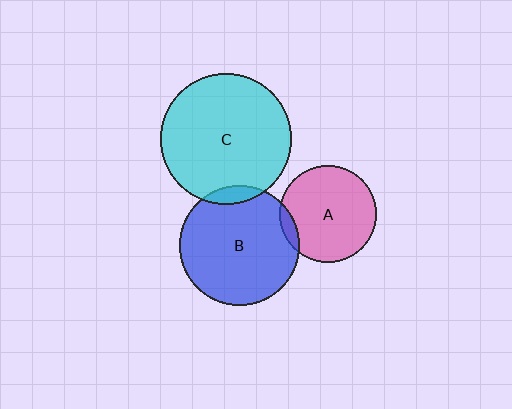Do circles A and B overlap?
Yes.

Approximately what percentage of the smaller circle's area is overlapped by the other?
Approximately 5%.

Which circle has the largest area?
Circle C (cyan).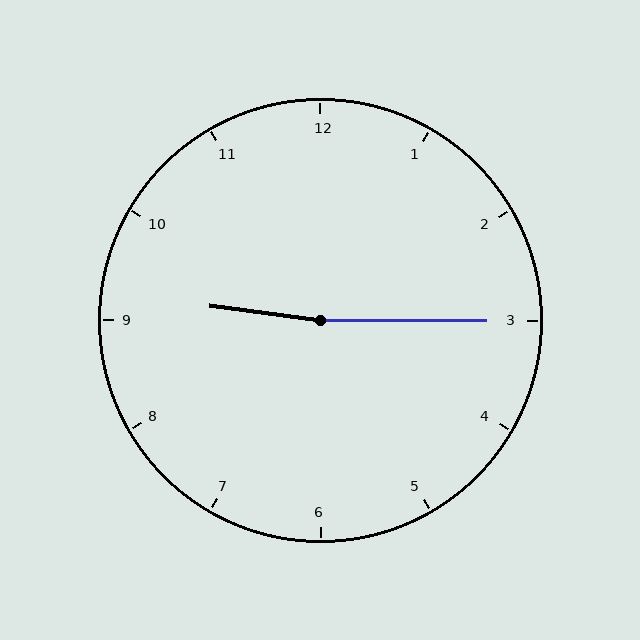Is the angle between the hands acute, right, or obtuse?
It is obtuse.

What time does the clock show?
9:15.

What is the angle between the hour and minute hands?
Approximately 172 degrees.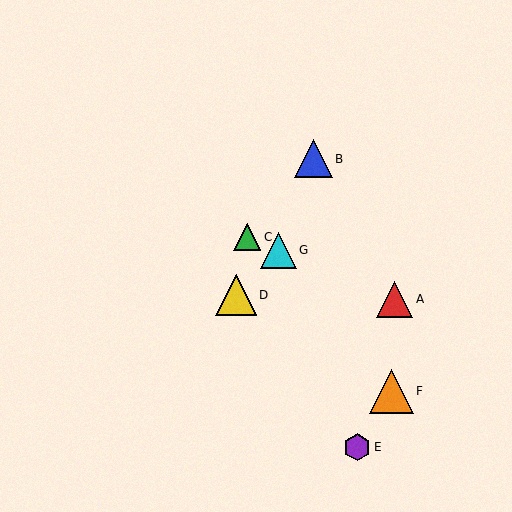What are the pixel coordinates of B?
Object B is at (314, 159).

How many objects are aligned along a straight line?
3 objects (A, C, G) are aligned along a straight line.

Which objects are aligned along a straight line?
Objects A, C, G are aligned along a straight line.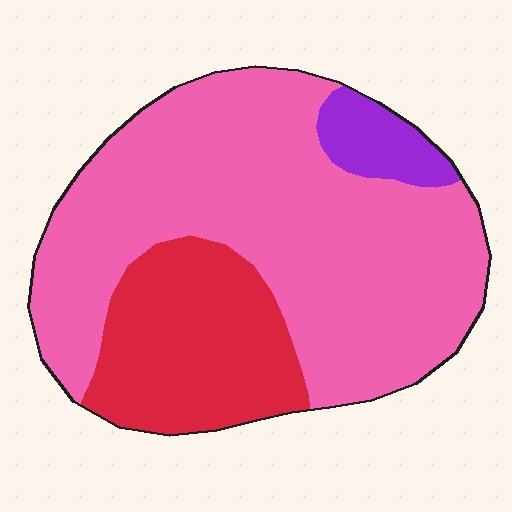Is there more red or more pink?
Pink.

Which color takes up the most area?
Pink, at roughly 70%.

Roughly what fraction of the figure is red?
Red covers 25% of the figure.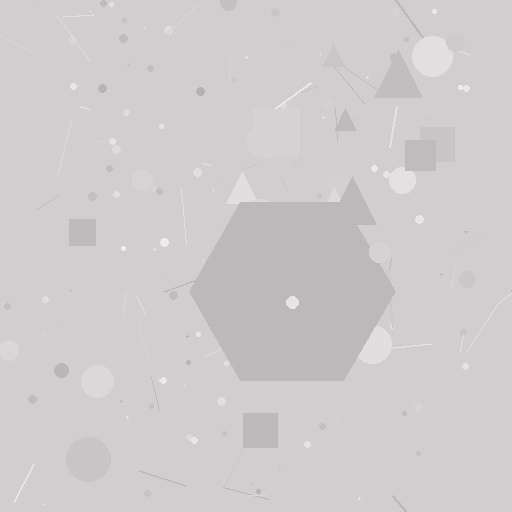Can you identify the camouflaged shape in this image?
The camouflaged shape is a hexagon.